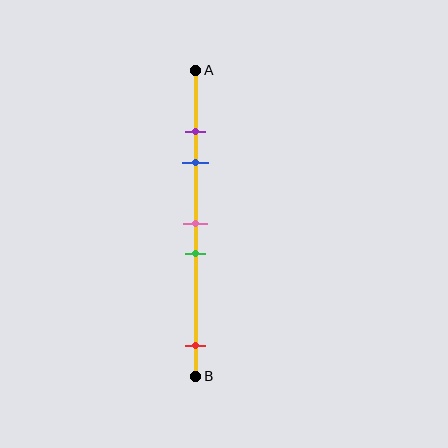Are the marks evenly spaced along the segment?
No, the marks are not evenly spaced.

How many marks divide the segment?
There are 5 marks dividing the segment.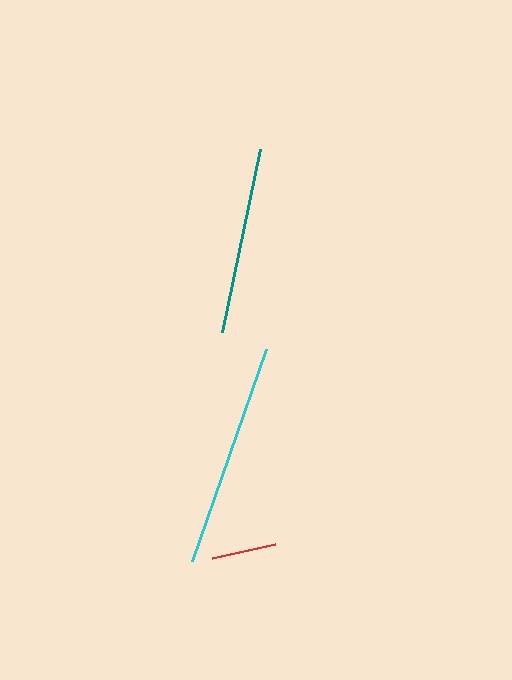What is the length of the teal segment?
The teal segment is approximately 187 pixels long.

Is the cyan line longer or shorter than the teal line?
The cyan line is longer than the teal line.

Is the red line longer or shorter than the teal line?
The teal line is longer than the red line.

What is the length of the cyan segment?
The cyan segment is approximately 225 pixels long.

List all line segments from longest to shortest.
From longest to shortest: cyan, teal, red.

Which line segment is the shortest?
The red line is the shortest at approximately 64 pixels.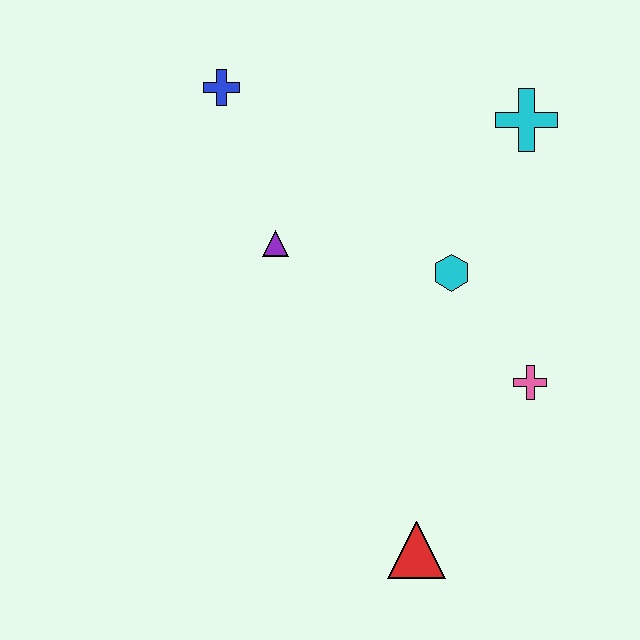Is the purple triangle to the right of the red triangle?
No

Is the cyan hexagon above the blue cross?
No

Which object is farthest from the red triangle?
The blue cross is farthest from the red triangle.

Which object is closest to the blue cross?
The purple triangle is closest to the blue cross.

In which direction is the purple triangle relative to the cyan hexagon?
The purple triangle is to the left of the cyan hexagon.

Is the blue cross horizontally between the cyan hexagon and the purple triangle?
No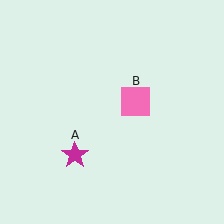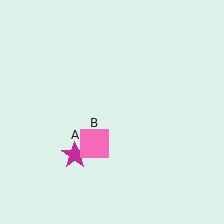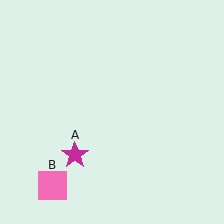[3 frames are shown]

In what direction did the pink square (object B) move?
The pink square (object B) moved down and to the left.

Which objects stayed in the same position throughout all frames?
Magenta star (object A) remained stationary.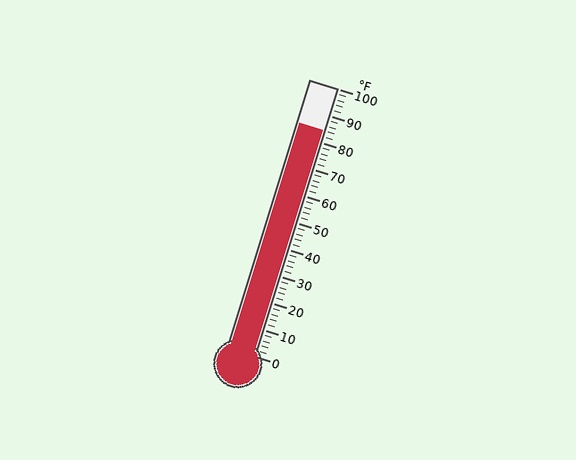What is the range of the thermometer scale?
The thermometer scale ranges from 0°F to 100°F.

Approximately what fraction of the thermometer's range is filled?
The thermometer is filled to approximately 85% of its range.